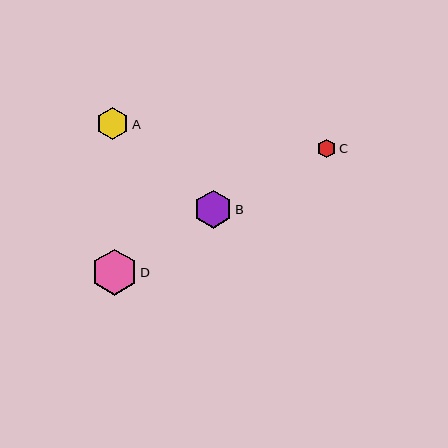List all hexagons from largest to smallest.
From largest to smallest: D, B, A, C.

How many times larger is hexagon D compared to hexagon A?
Hexagon D is approximately 1.4 times the size of hexagon A.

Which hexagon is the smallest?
Hexagon C is the smallest with a size of approximately 19 pixels.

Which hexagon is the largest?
Hexagon D is the largest with a size of approximately 46 pixels.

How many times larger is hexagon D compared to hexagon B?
Hexagon D is approximately 1.2 times the size of hexagon B.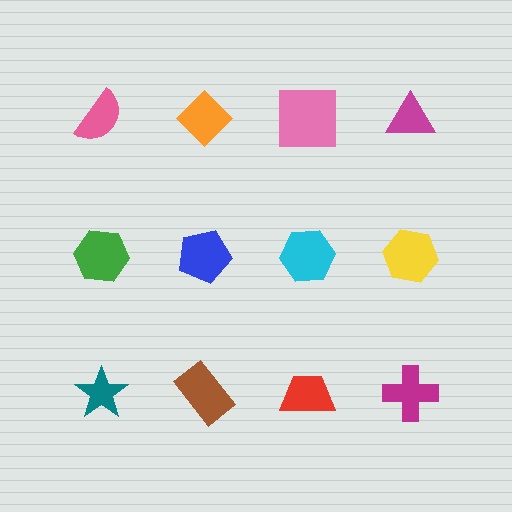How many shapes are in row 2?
4 shapes.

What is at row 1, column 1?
A pink semicircle.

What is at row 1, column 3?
A pink square.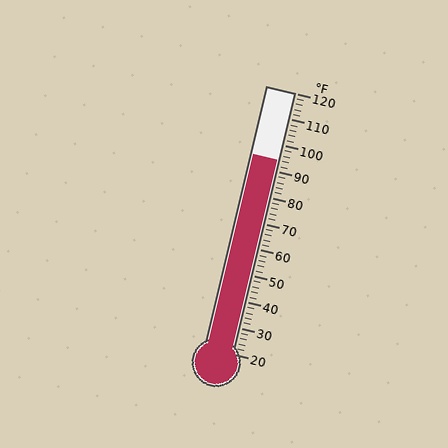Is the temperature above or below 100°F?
The temperature is below 100°F.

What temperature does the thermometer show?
The thermometer shows approximately 94°F.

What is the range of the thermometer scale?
The thermometer scale ranges from 20°F to 120°F.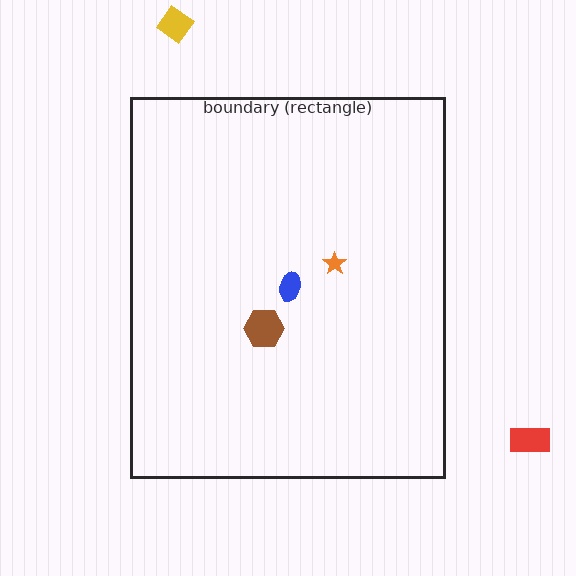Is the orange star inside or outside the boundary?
Inside.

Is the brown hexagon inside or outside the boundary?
Inside.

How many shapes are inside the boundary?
3 inside, 2 outside.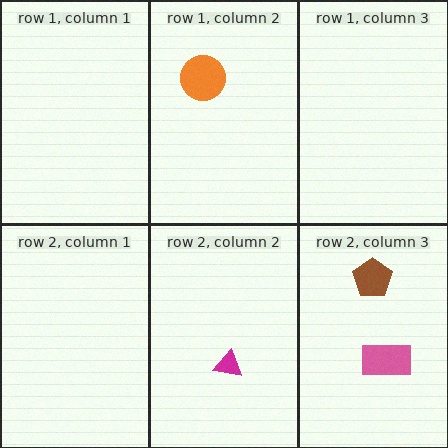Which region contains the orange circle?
The row 1, column 2 region.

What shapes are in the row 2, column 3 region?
The brown pentagon, the pink rectangle.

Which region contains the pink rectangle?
The row 2, column 3 region.